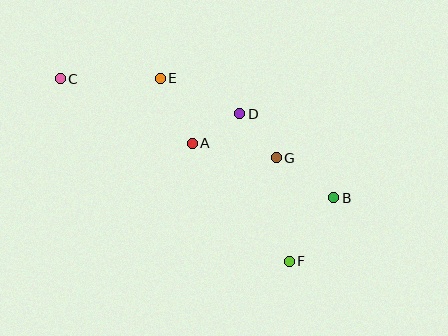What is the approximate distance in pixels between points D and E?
The distance between D and E is approximately 87 pixels.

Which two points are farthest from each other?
Points B and C are farthest from each other.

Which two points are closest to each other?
Points A and D are closest to each other.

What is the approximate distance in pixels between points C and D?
The distance between C and D is approximately 183 pixels.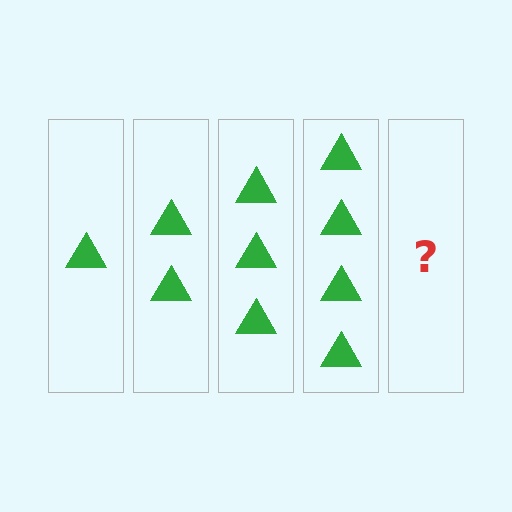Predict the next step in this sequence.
The next step is 5 triangles.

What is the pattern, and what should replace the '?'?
The pattern is that each step adds one more triangle. The '?' should be 5 triangles.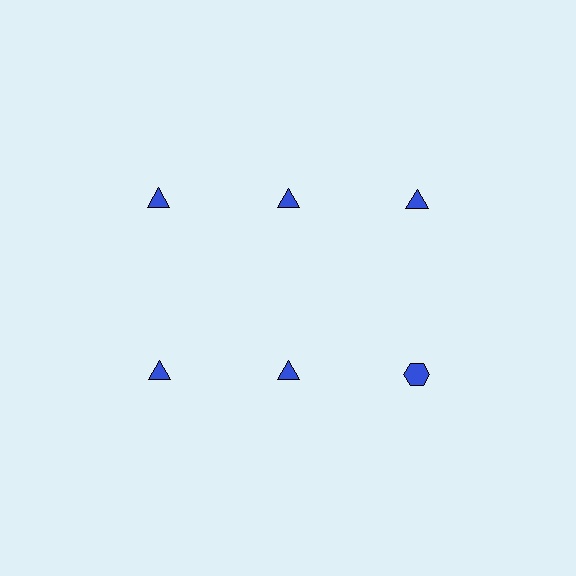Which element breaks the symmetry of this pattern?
The blue hexagon in the second row, center column breaks the symmetry. All other shapes are blue triangles.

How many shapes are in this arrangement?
There are 6 shapes arranged in a grid pattern.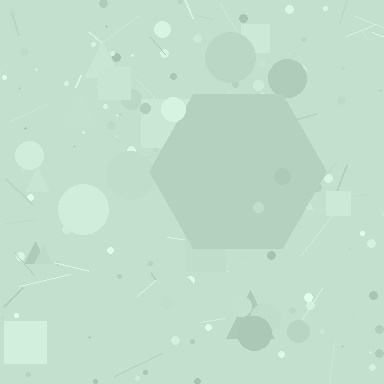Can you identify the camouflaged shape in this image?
The camouflaged shape is a hexagon.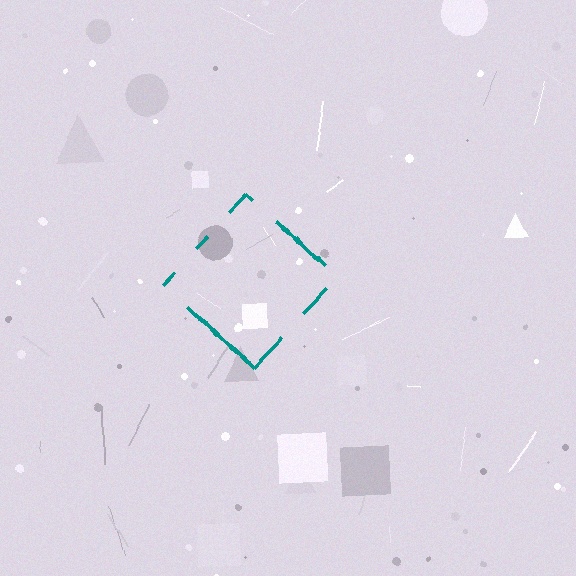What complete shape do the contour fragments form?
The contour fragments form a diamond.